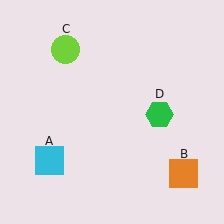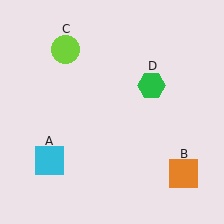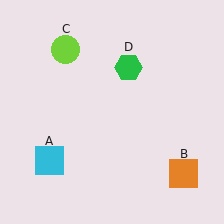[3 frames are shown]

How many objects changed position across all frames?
1 object changed position: green hexagon (object D).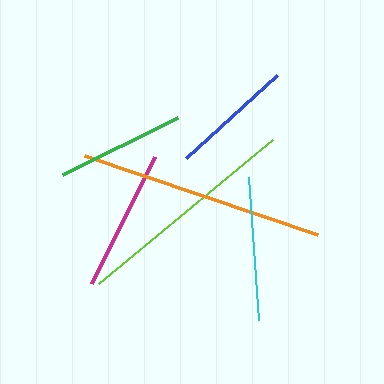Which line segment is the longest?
The orange line is the longest at approximately 246 pixels.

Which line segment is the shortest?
The blue line is the shortest at approximately 123 pixels.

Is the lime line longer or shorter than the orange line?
The orange line is longer than the lime line.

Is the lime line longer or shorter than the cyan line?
The lime line is longer than the cyan line.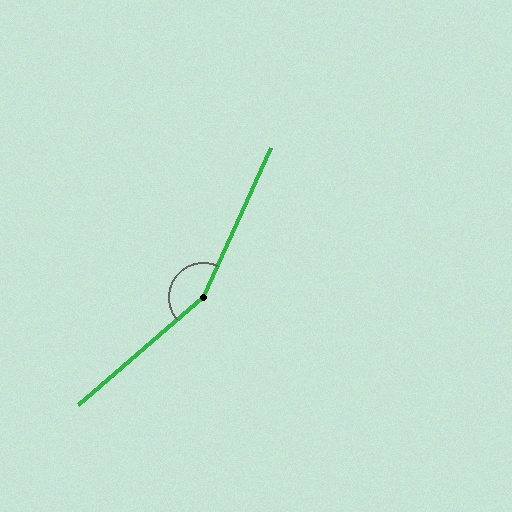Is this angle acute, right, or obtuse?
It is obtuse.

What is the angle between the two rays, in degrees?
Approximately 155 degrees.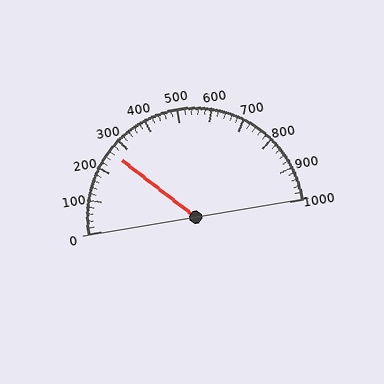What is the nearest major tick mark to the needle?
The nearest major tick mark is 300.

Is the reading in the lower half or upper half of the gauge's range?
The reading is in the lower half of the range (0 to 1000).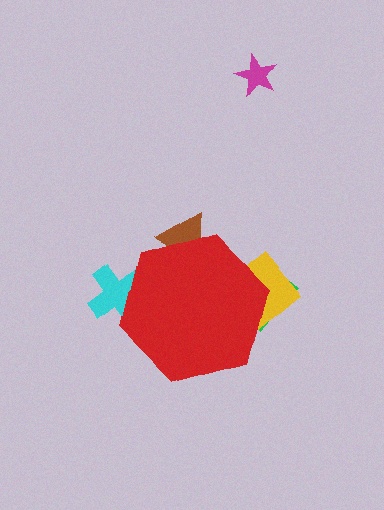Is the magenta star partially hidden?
No, the magenta star is fully visible.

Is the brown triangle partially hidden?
Yes, the brown triangle is partially hidden behind the red hexagon.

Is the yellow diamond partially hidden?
Yes, the yellow diamond is partially hidden behind the red hexagon.